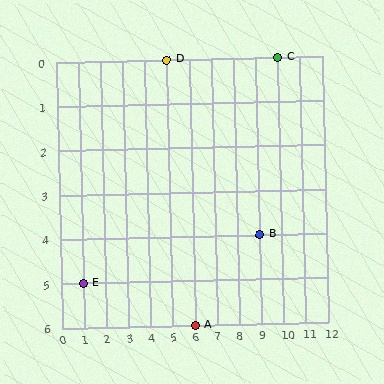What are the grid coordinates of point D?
Point D is at grid coordinates (5, 0).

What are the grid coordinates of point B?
Point B is at grid coordinates (9, 4).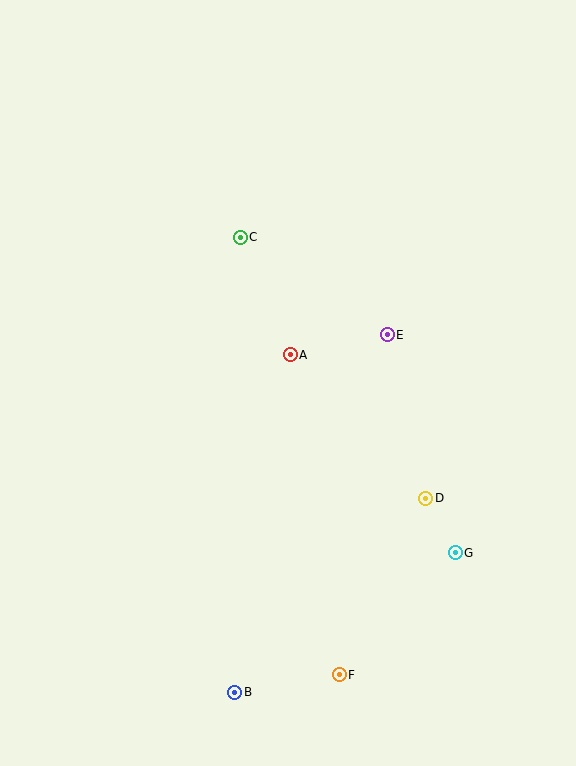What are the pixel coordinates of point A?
Point A is at (290, 355).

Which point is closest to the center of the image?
Point A at (290, 355) is closest to the center.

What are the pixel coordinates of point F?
Point F is at (339, 675).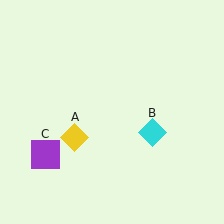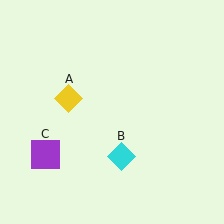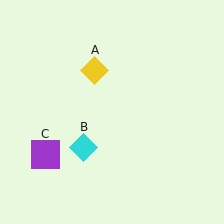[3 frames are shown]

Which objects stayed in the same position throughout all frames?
Purple square (object C) remained stationary.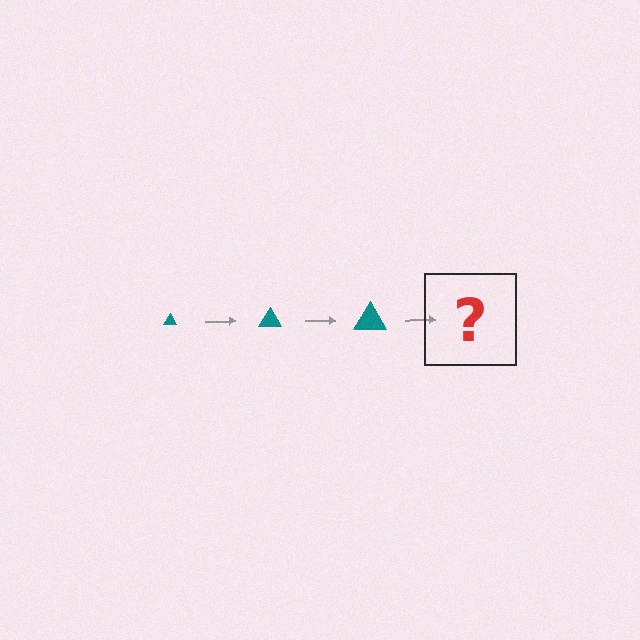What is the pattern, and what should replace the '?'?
The pattern is that the triangle gets progressively larger each step. The '?' should be a teal triangle, larger than the previous one.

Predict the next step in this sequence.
The next step is a teal triangle, larger than the previous one.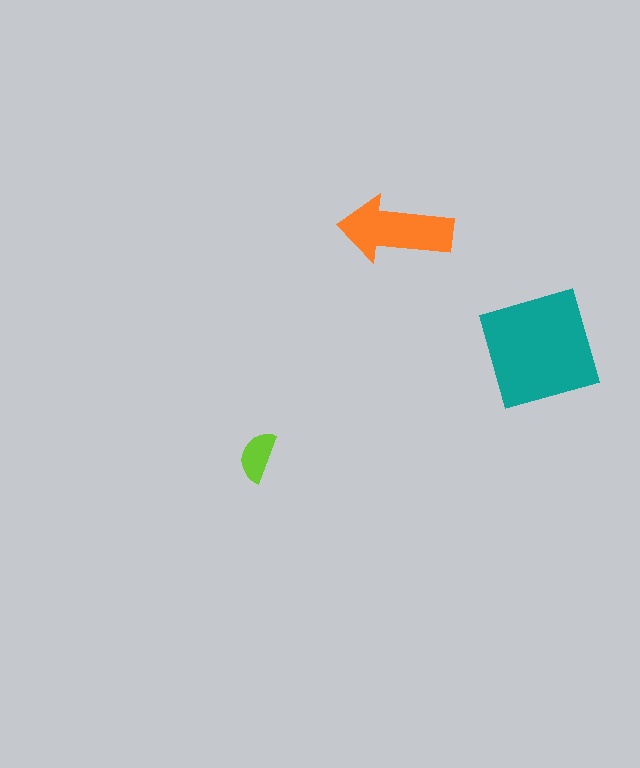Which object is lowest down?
The lime semicircle is bottommost.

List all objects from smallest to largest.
The lime semicircle, the orange arrow, the teal square.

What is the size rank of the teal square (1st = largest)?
1st.